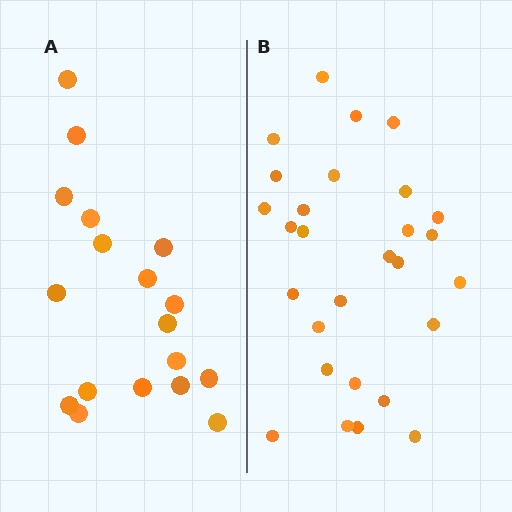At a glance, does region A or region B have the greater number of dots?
Region B (the right region) has more dots.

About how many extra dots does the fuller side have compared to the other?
Region B has roughly 10 or so more dots than region A.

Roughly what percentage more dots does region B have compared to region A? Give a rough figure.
About 55% more.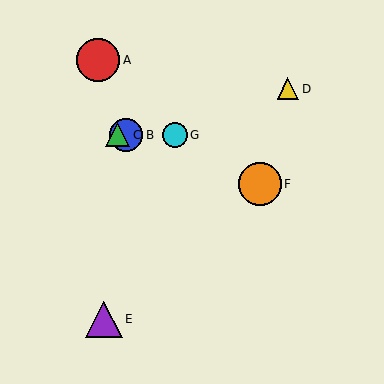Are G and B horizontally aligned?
Yes, both are at y≈135.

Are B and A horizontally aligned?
No, B is at y≈135 and A is at y≈60.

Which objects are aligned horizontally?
Objects B, C, G are aligned horizontally.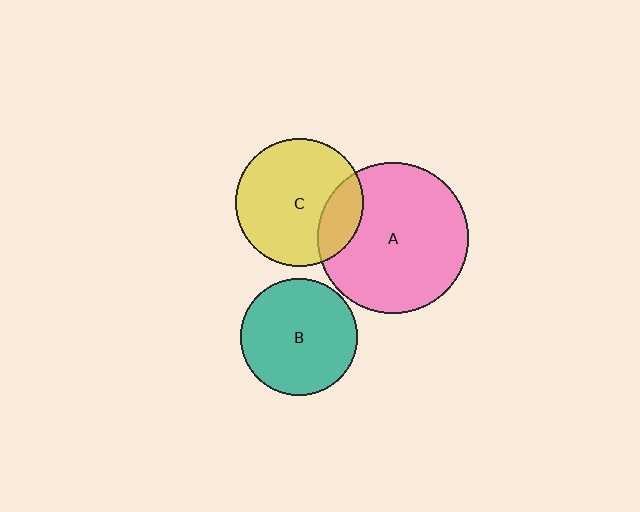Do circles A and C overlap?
Yes.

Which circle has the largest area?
Circle A (pink).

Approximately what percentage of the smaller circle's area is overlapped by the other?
Approximately 20%.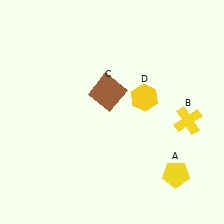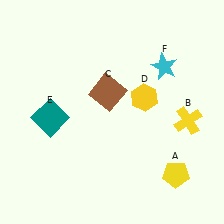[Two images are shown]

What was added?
A teal square (E), a cyan star (F) were added in Image 2.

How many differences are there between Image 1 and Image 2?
There are 2 differences between the two images.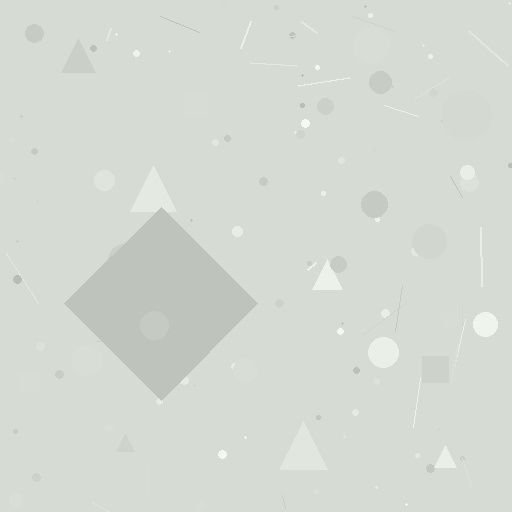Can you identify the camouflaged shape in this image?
The camouflaged shape is a diamond.